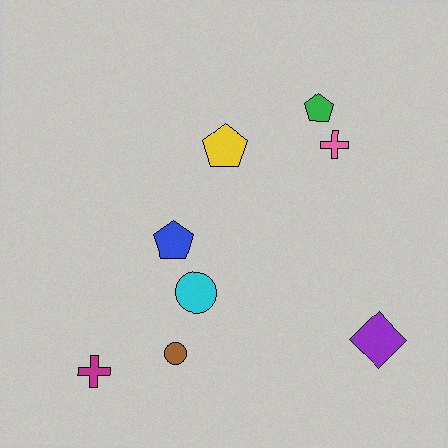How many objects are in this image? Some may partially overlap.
There are 8 objects.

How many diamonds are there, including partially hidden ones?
There is 1 diamond.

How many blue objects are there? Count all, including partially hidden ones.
There is 1 blue object.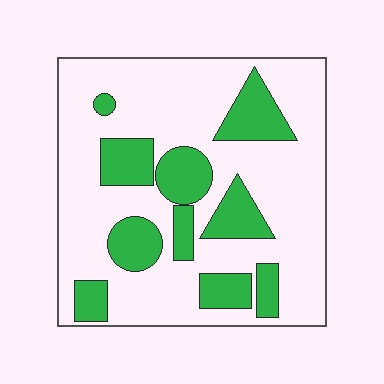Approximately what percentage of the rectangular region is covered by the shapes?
Approximately 25%.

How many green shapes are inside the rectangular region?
10.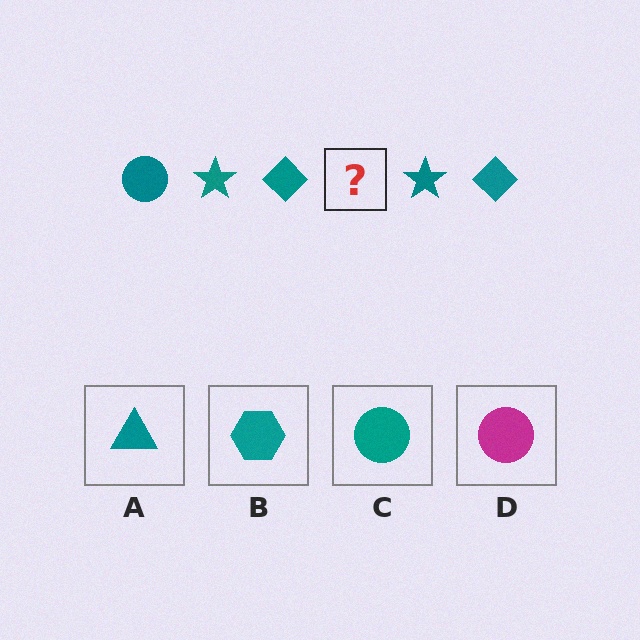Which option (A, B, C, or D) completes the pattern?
C.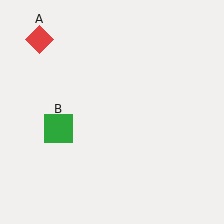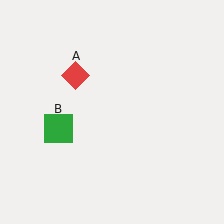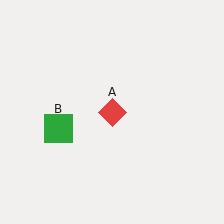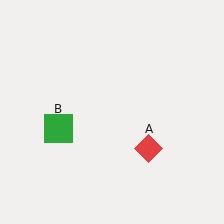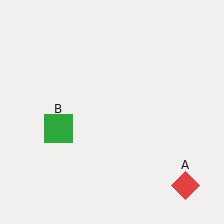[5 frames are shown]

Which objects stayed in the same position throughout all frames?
Green square (object B) remained stationary.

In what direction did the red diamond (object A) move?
The red diamond (object A) moved down and to the right.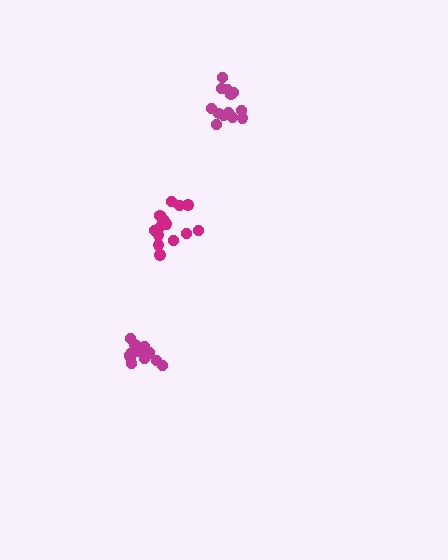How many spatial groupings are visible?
There are 3 spatial groupings.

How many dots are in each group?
Group 1: 13 dots, Group 2: 13 dots, Group 3: 14 dots (40 total).